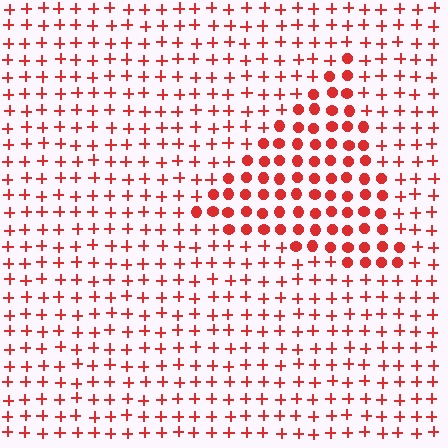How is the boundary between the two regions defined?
The boundary is defined by a change in element shape: circles inside vs. plus signs outside. All elements share the same color and spacing.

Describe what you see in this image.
The image is filled with small red elements arranged in a uniform grid. A triangle-shaped region contains circles, while the surrounding area contains plus signs. The boundary is defined purely by the change in element shape.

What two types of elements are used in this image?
The image uses circles inside the triangle region and plus signs outside it.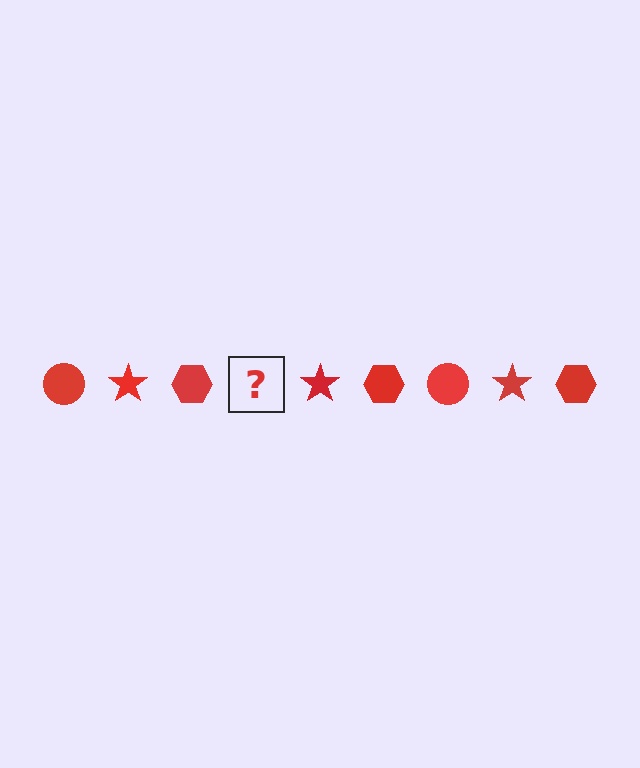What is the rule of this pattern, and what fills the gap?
The rule is that the pattern cycles through circle, star, hexagon shapes in red. The gap should be filled with a red circle.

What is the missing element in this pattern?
The missing element is a red circle.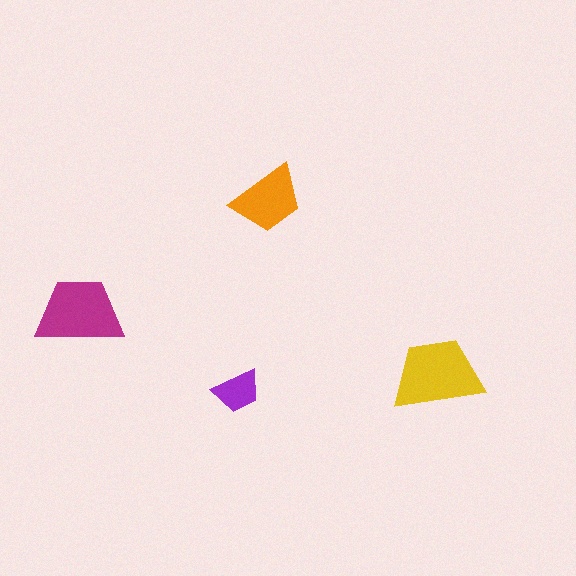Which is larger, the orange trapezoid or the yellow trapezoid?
The yellow one.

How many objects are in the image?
There are 4 objects in the image.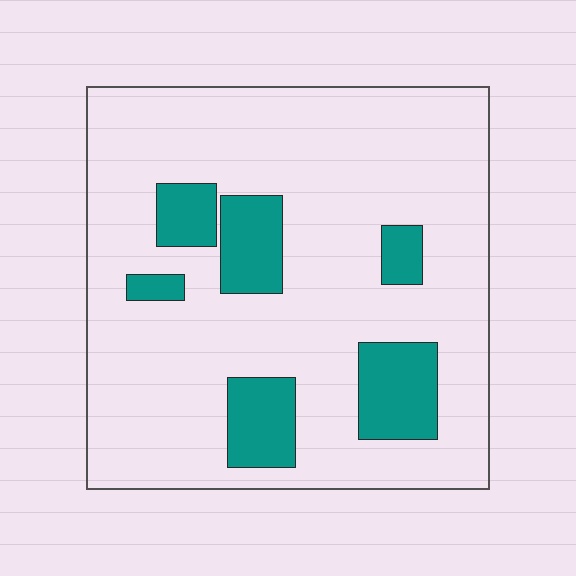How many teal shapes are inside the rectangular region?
6.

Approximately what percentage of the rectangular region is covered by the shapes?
Approximately 15%.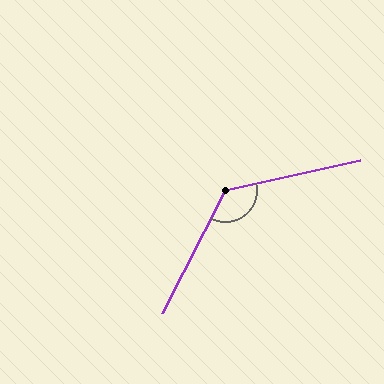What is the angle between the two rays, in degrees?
Approximately 129 degrees.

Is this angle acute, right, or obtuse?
It is obtuse.